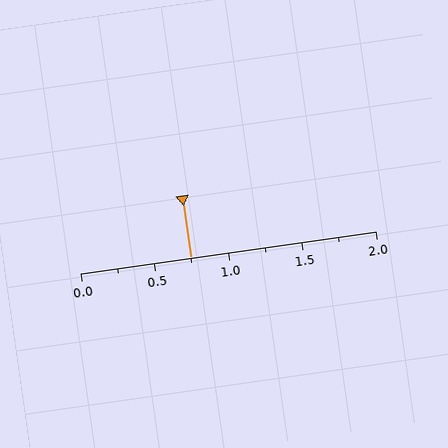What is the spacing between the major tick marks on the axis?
The major ticks are spaced 0.5 apart.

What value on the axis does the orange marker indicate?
The marker indicates approximately 0.75.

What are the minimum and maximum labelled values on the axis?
The axis runs from 0.0 to 2.0.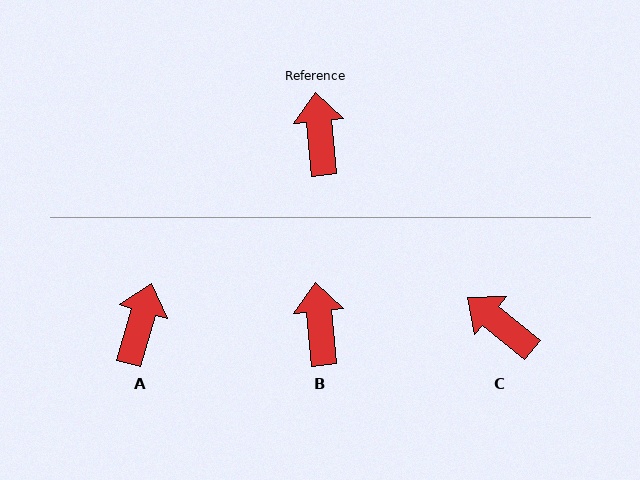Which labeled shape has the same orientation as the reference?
B.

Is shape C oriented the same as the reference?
No, it is off by about 45 degrees.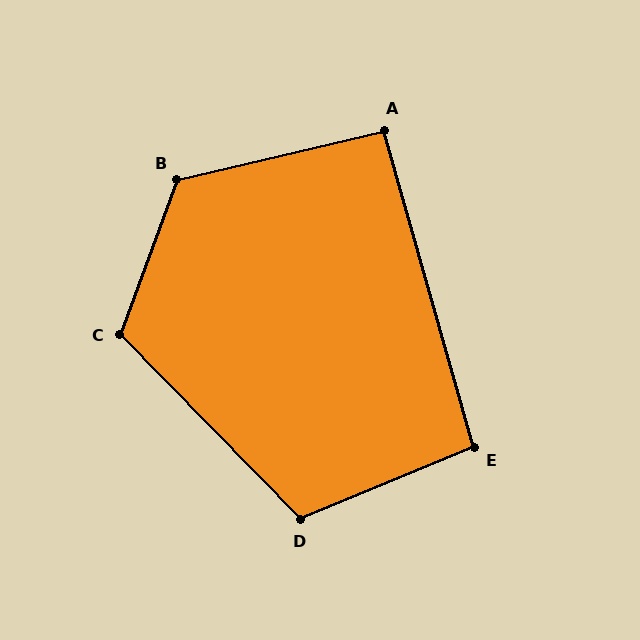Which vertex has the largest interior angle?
B, at approximately 124 degrees.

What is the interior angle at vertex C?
Approximately 116 degrees (obtuse).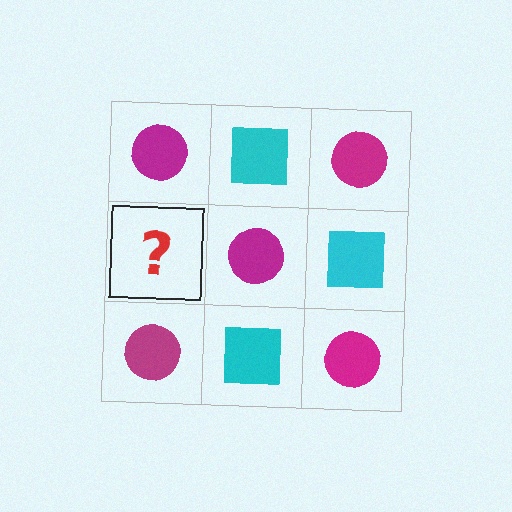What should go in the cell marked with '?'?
The missing cell should contain a cyan square.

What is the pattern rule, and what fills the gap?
The rule is that it alternates magenta circle and cyan square in a checkerboard pattern. The gap should be filled with a cyan square.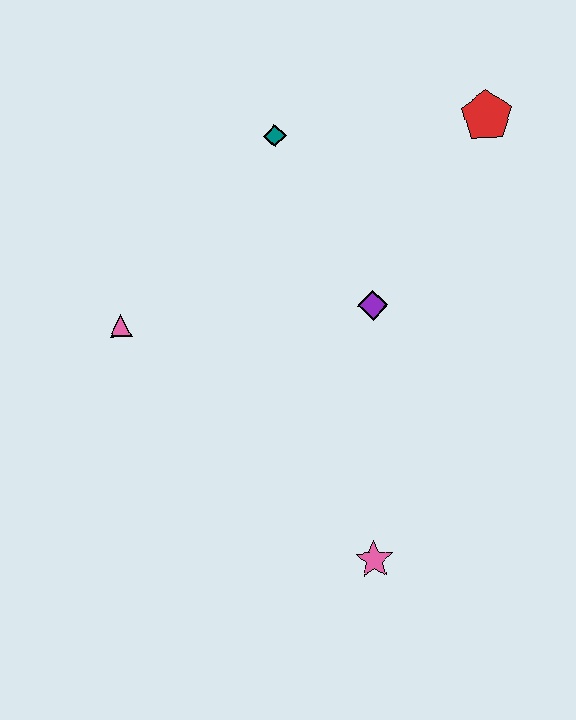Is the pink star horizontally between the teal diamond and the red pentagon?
Yes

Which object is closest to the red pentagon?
The teal diamond is closest to the red pentagon.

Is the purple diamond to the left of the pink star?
No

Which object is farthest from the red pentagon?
The pink star is farthest from the red pentagon.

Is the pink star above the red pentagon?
No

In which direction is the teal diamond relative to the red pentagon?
The teal diamond is to the left of the red pentagon.